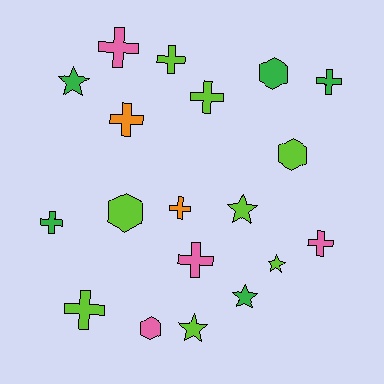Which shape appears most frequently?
Cross, with 10 objects.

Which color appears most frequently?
Lime, with 8 objects.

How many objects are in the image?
There are 19 objects.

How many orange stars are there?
There are no orange stars.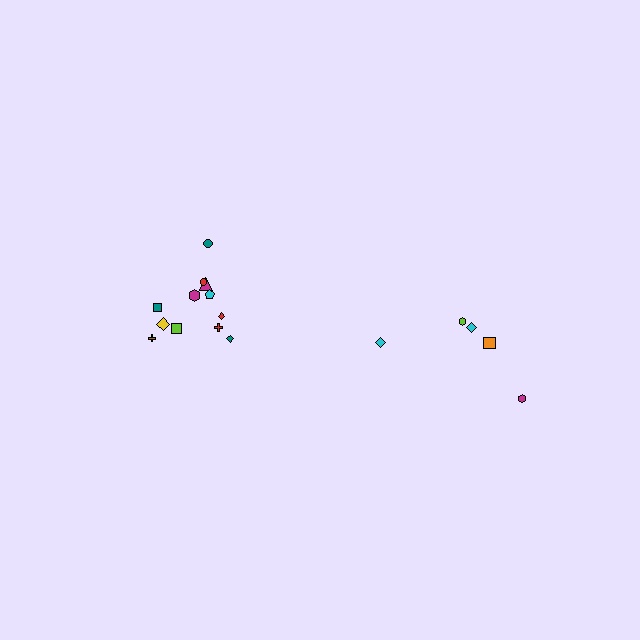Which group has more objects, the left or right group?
The left group.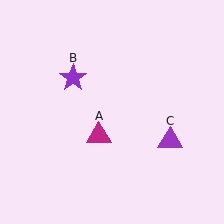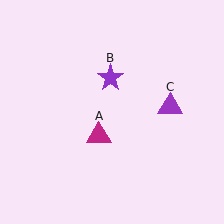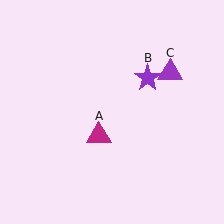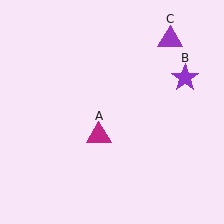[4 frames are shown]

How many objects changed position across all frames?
2 objects changed position: purple star (object B), purple triangle (object C).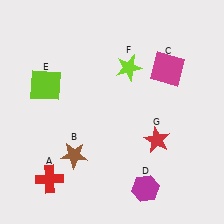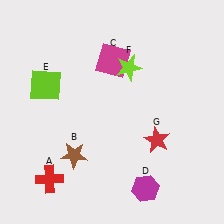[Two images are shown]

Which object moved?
The magenta square (C) moved left.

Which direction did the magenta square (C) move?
The magenta square (C) moved left.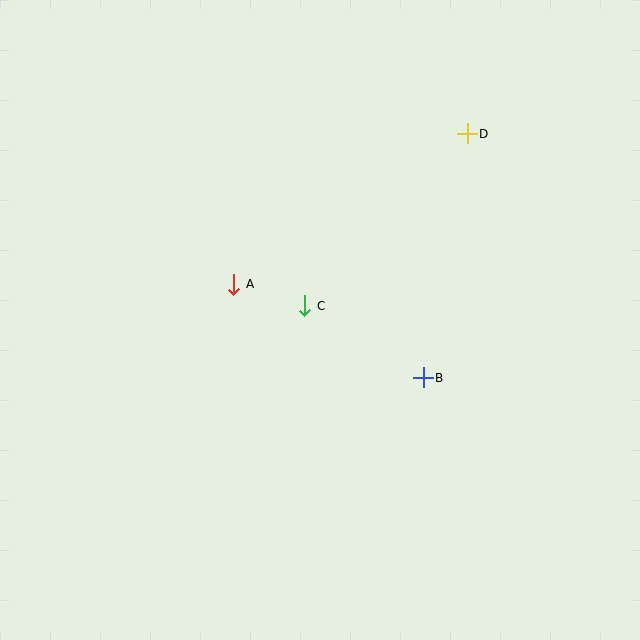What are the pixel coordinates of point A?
Point A is at (234, 284).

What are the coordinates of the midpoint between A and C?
The midpoint between A and C is at (269, 295).